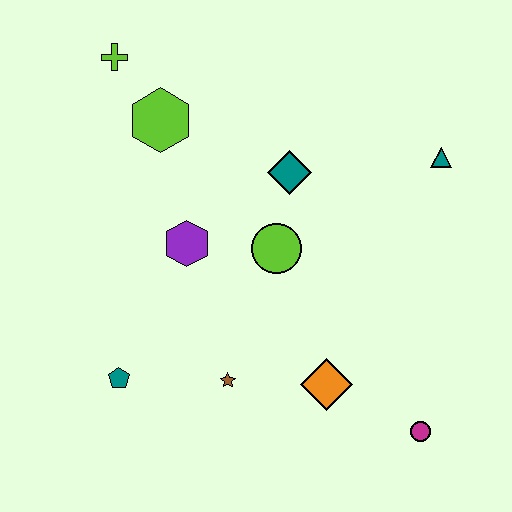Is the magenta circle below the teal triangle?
Yes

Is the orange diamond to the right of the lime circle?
Yes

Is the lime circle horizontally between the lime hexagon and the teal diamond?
Yes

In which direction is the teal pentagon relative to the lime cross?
The teal pentagon is below the lime cross.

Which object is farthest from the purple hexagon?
The magenta circle is farthest from the purple hexagon.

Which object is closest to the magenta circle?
The orange diamond is closest to the magenta circle.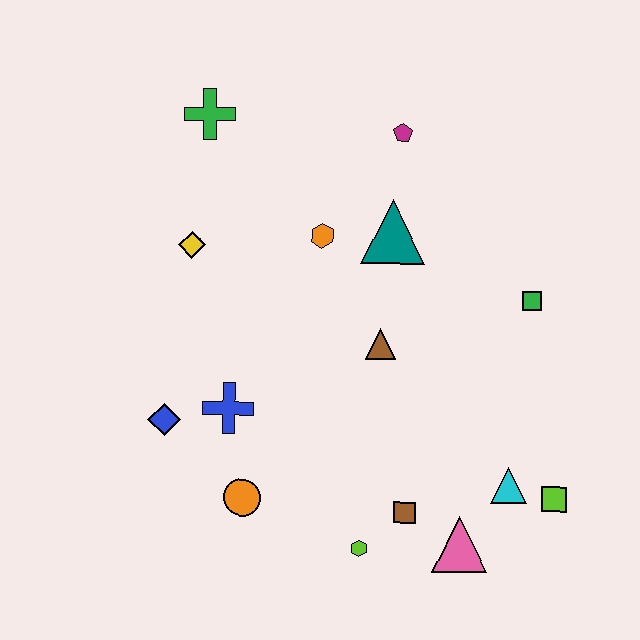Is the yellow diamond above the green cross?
No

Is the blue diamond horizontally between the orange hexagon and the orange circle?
No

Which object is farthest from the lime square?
The green cross is farthest from the lime square.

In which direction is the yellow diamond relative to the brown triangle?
The yellow diamond is to the left of the brown triangle.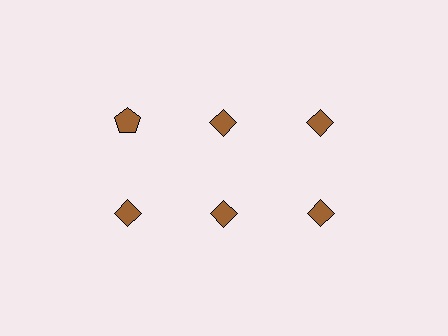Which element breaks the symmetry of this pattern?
The brown pentagon in the top row, leftmost column breaks the symmetry. All other shapes are brown diamonds.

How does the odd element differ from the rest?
It has a different shape: pentagon instead of diamond.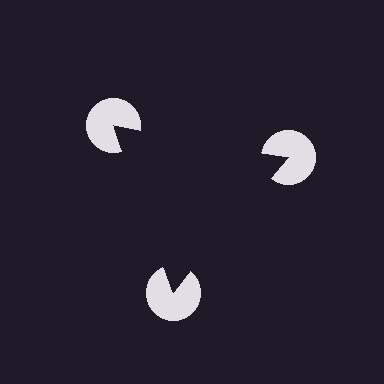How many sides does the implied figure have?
3 sides.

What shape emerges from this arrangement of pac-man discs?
An illusory triangle — its edges are inferred from the aligned wedge cuts in the pac-man discs, not physically drawn.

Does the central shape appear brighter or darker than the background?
It typically appears slightly darker than the background, even though no actual brightness change is drawn.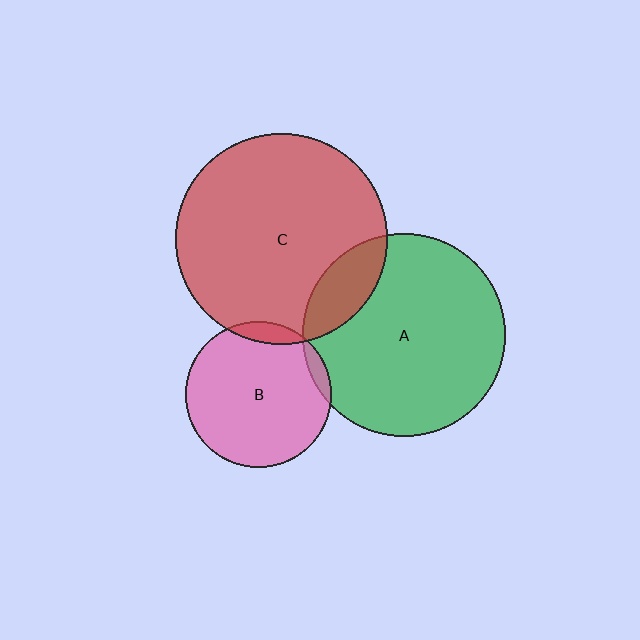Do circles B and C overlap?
Yes.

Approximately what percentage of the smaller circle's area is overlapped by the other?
Approximately 5%.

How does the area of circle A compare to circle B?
Approximately 1.9 times.